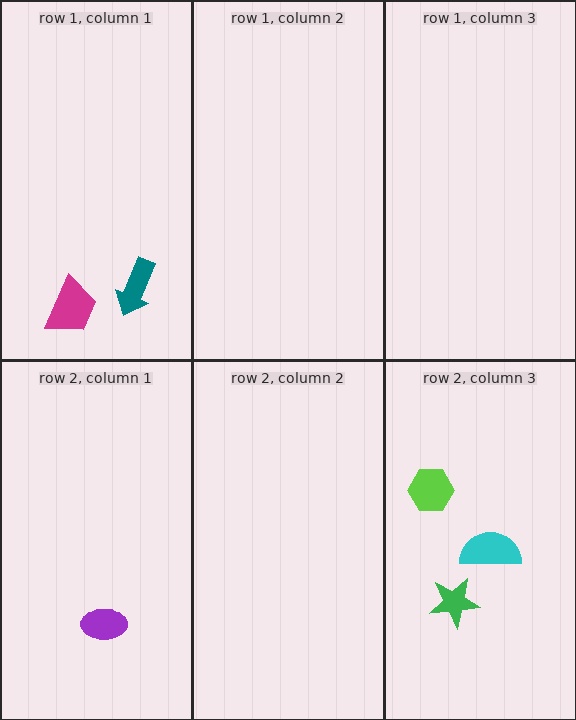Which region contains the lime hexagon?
The row 2, column 3 region.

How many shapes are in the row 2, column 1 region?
1.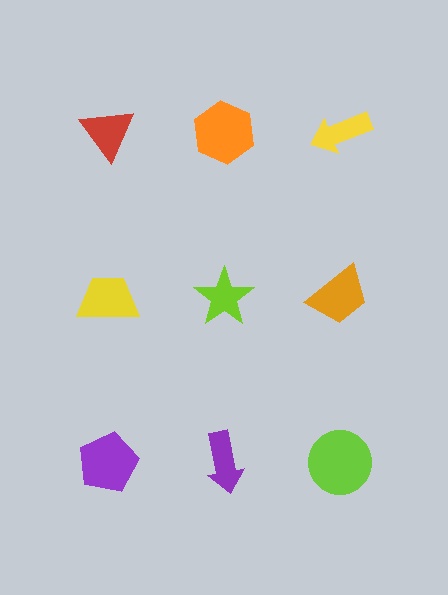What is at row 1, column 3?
A yellow arrow.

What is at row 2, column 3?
An orange trapezoid.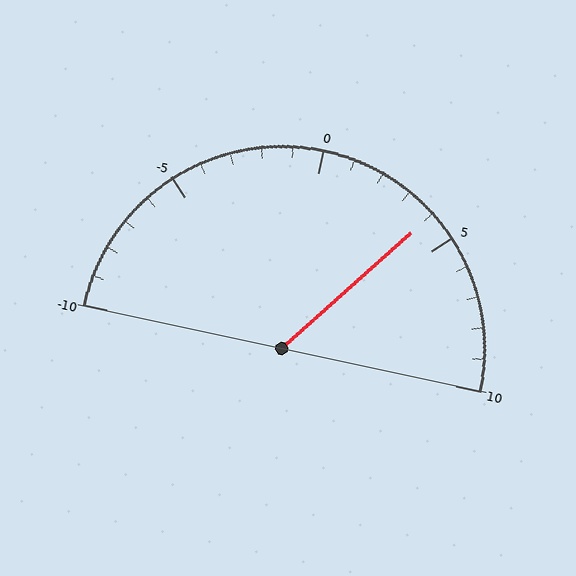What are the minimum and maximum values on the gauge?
The gauge ranges from -10 to 10.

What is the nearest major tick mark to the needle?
The nearest major tick mark is 5.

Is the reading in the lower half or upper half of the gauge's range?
The reading is in the upper half of the range (-10 to 10).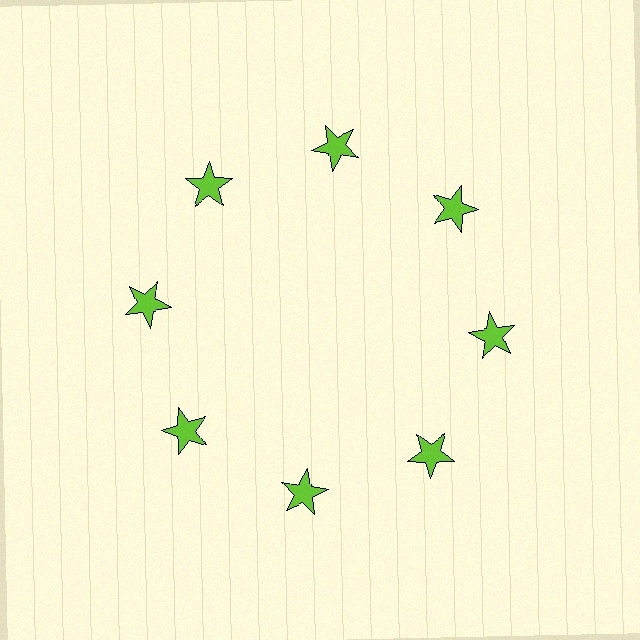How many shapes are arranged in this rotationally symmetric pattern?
There are 8 shapes, arranged in 8 groups of 1.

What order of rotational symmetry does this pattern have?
This pattern has 8-fold rotational symmetry.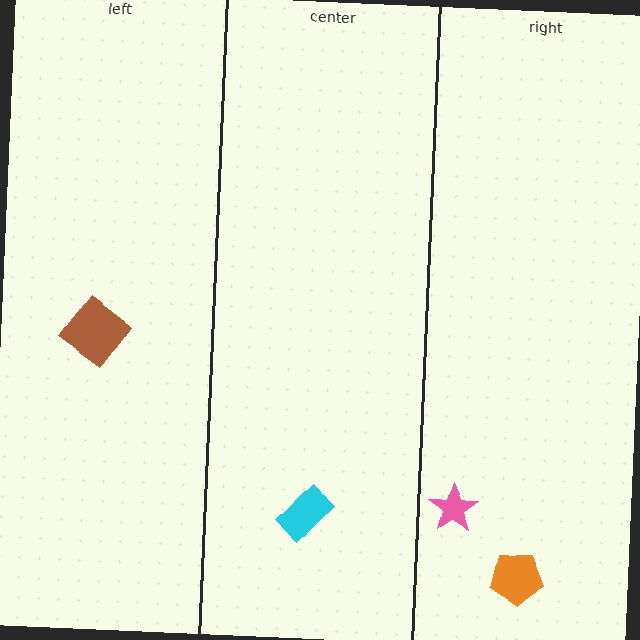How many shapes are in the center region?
1.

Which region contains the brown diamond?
The left region.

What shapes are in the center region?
The cyan rectangle.